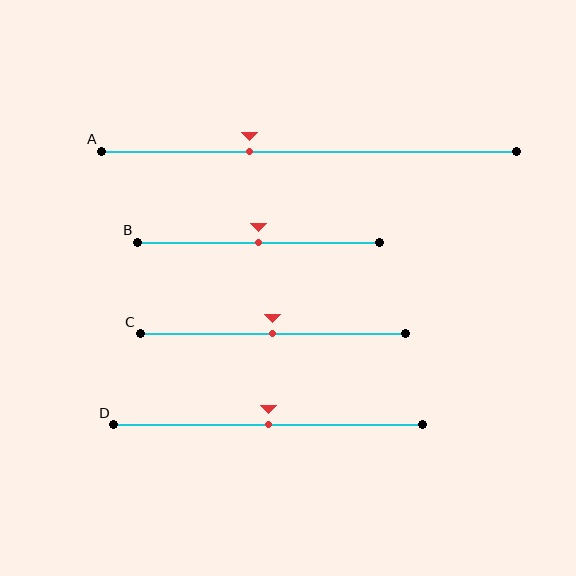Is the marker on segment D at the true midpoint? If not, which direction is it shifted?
Yes, the marker on segment D is at the true midpoint.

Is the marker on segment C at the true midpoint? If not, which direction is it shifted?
Yes, the marker on segment C is at the true midpoint.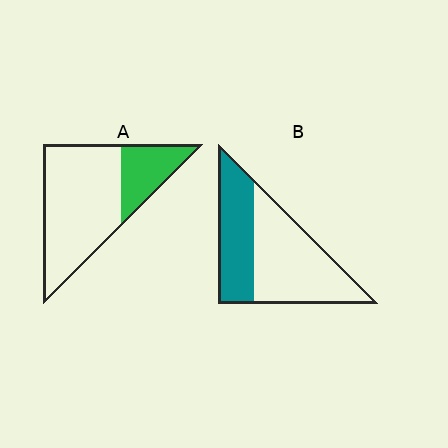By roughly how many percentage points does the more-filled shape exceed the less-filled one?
By roughly 15 percentage points (B over A).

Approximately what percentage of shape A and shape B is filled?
A is approximately 25% and B is approximately 40%.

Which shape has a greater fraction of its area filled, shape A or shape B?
Shape B.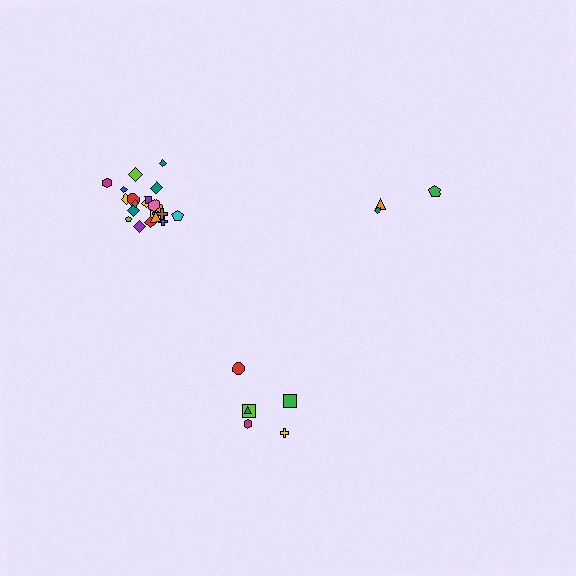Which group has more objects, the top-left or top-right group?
The top-left group.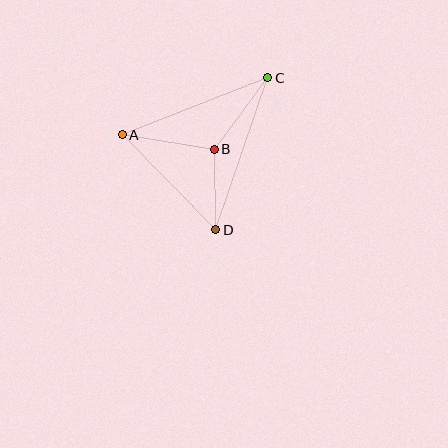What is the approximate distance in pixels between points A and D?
The distance between A and D is approximately 134 pixels.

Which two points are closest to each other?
Points B and D are closest to each other.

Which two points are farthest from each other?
Points C and D are farthest from each other.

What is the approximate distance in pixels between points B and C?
The distance between B and C is approximately 89 pixels.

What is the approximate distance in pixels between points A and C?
The distance between A and C is approximately 156 pixels.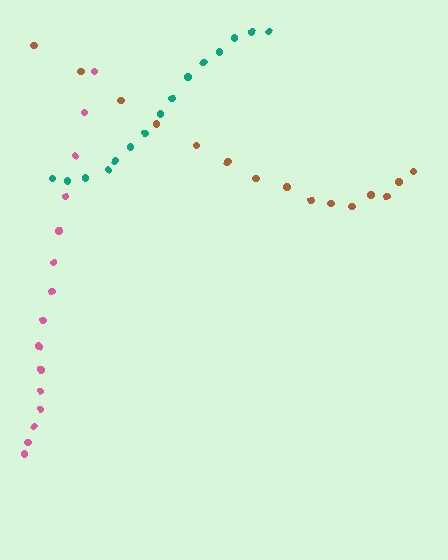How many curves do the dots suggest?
There are 3 distinct paths.